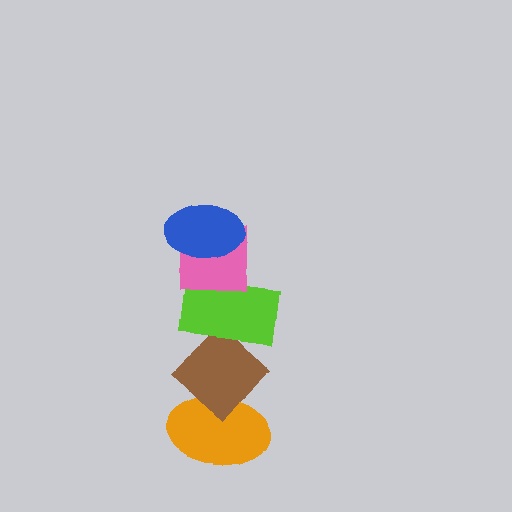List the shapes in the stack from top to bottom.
From top to bottom: the blue ellipse, the pink square, the lime rectangle, the brown diamond, the orange ellipse.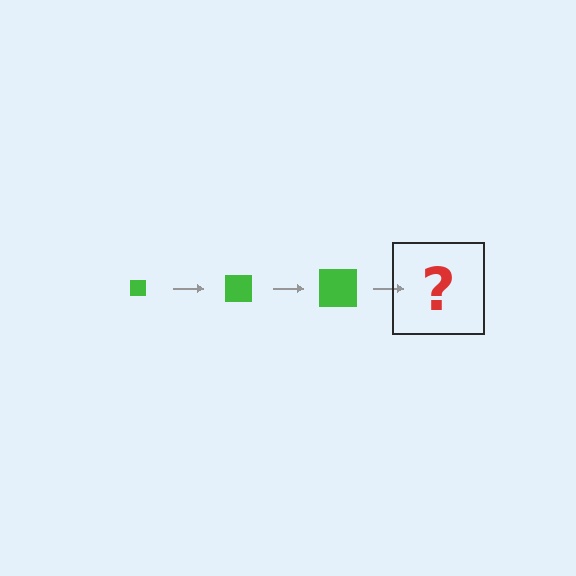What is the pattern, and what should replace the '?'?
The pattern is that the square gets progressively larger each step. The '?' should be a green square, larger than the previous one.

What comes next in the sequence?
The next element should be a green square, larger than the previous one.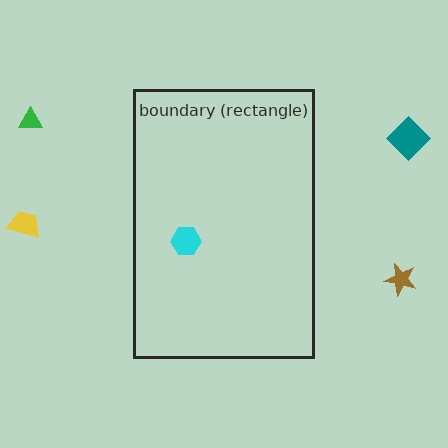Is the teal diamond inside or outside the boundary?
Outside.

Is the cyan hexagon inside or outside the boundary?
Inside.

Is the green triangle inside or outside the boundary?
Outside.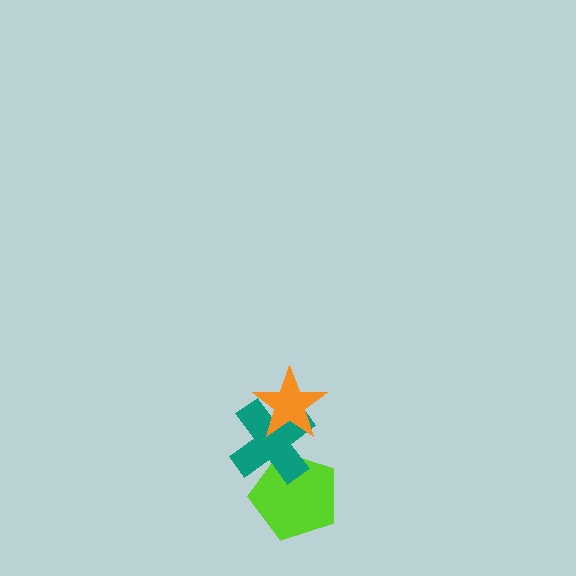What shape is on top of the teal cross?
The orange star is on top of the teal cross.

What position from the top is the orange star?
The orange star is 1st from the top.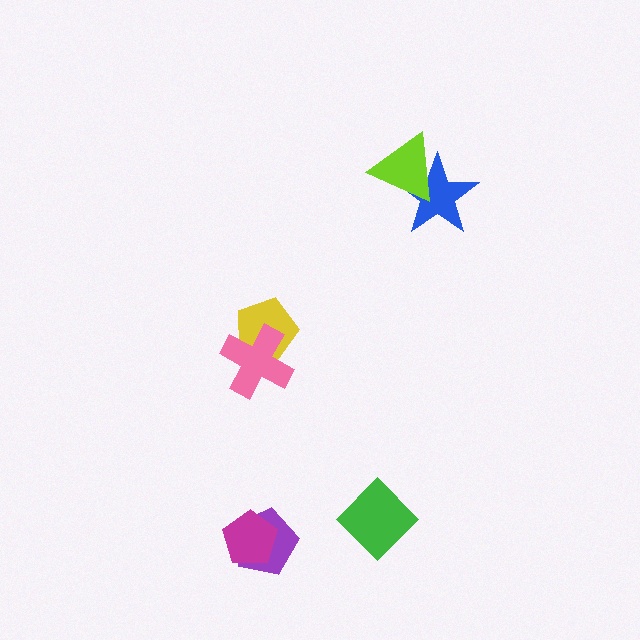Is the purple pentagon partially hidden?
Yes, it is partially covered by another shape.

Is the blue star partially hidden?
Yes, it is partially covered by another shape.